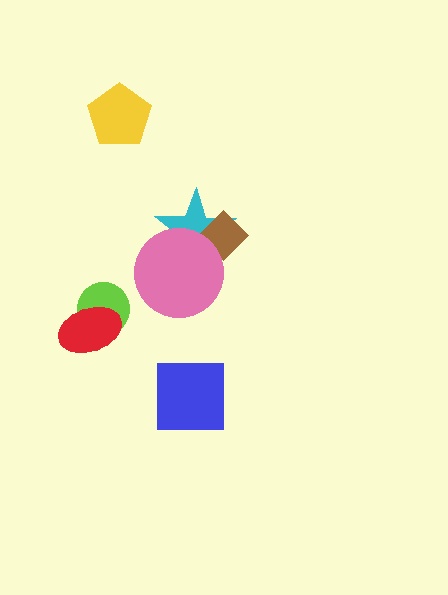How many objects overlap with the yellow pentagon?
0 objects overlap with the yellow pentagon.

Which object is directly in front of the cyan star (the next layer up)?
The brown diamond is directly in front of the cyan star.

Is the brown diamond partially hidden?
Yes, it is partially covered by another shape.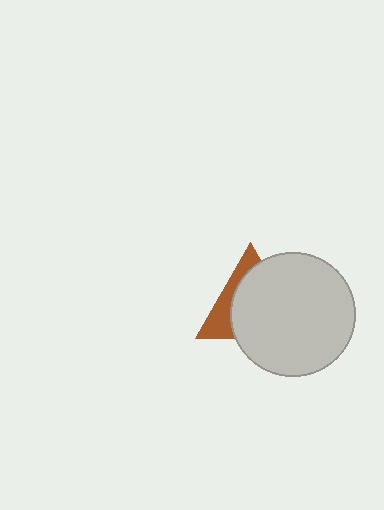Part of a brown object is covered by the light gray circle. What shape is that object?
It is a triangle.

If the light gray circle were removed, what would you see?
You would see the complete brown triangle.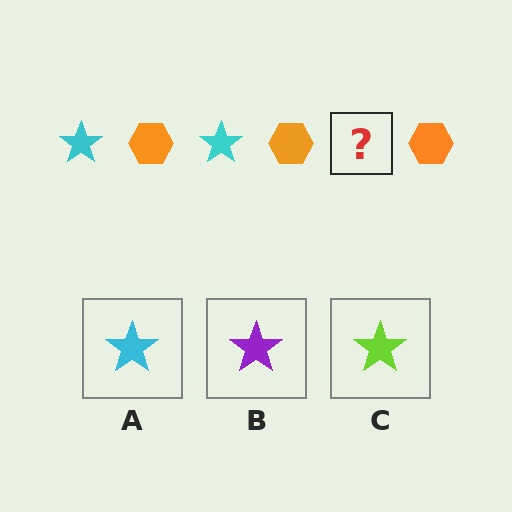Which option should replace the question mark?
Option A.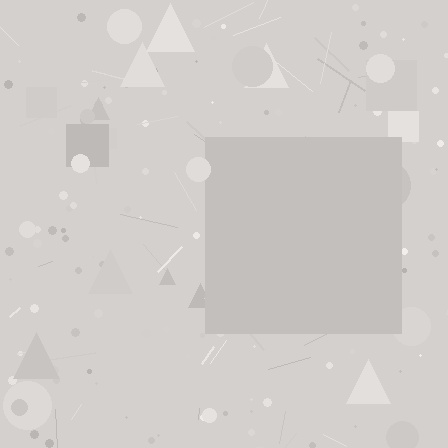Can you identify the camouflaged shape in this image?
The camouflaged shape is a square.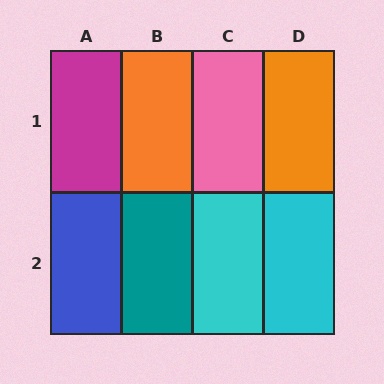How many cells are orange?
2 cells are orange.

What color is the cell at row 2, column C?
Cyan.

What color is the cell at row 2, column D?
Cyan.